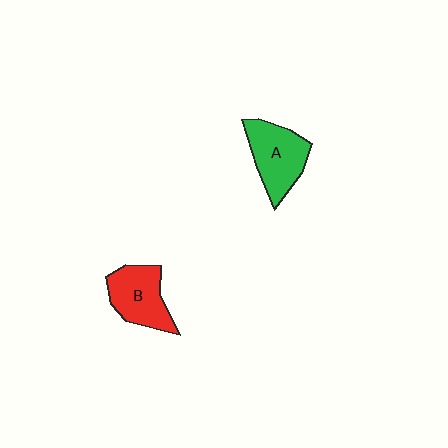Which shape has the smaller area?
Shape B (red).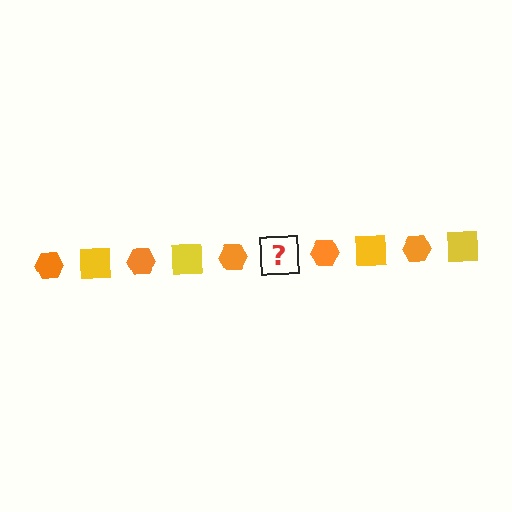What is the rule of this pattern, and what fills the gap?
The rule is that the pattern alternates between orange hexagon and yellow square. The gap should be filled with a yellow square.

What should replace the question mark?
The question mark should be replaced with a yellow square.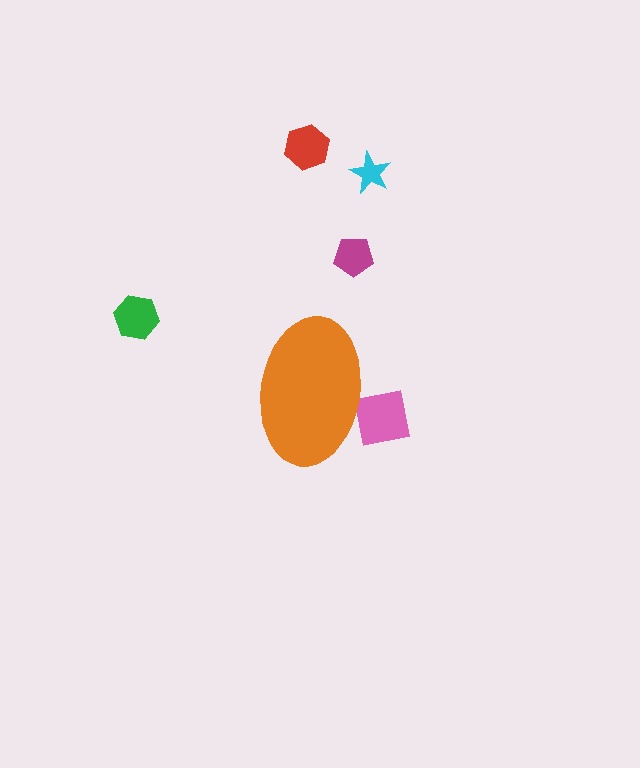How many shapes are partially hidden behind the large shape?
1 shape is partially hidden.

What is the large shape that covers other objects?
An orange ellipse.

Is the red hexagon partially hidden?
No, the red hexagon is fully visible.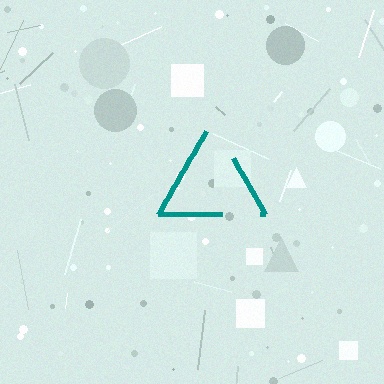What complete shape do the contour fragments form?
The contour fragments form a triangle.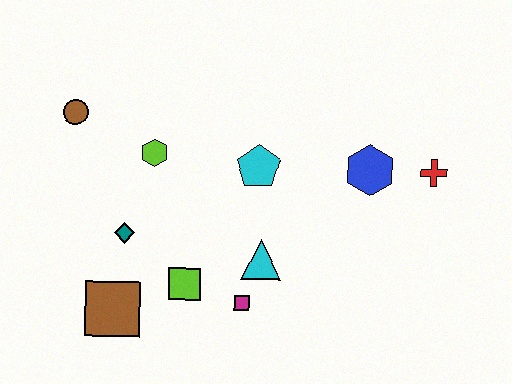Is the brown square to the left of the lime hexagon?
Yes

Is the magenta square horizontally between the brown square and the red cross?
Yes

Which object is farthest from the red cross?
The brown circle is farthest from the red cross.